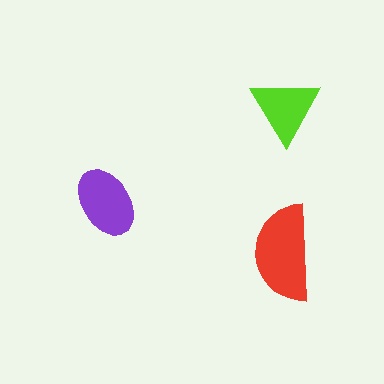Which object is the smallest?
The lime triangle.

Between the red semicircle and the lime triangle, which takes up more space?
The red semicircle.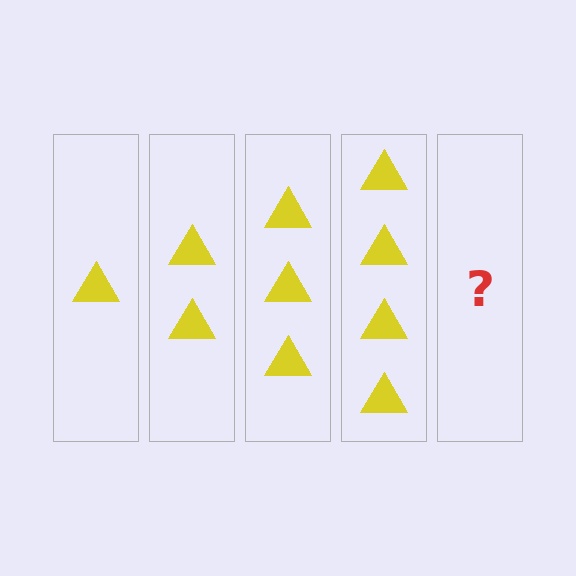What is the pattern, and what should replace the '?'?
The pattern is that each step adds one more triangle. The '?' should be 5 triangles.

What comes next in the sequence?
The next element should be 5 triangles.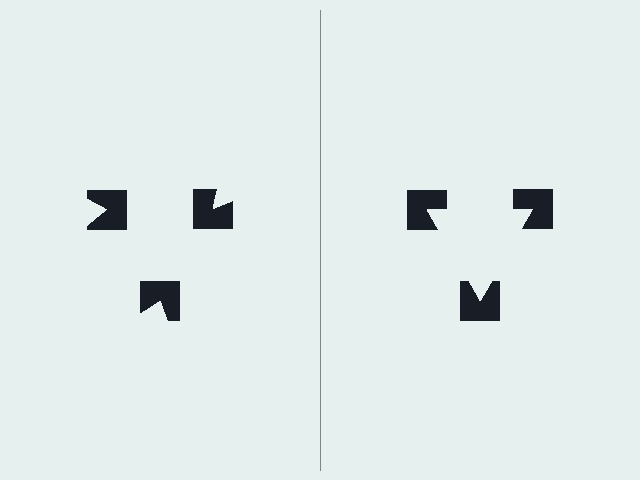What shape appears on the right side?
An illusory triangle.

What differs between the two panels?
The notched squares are positioned identically on both sides; only the wedge orientations differ. On the right they align to a triangle; on the left they are misaligned.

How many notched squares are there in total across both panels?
6 — 3 on each side.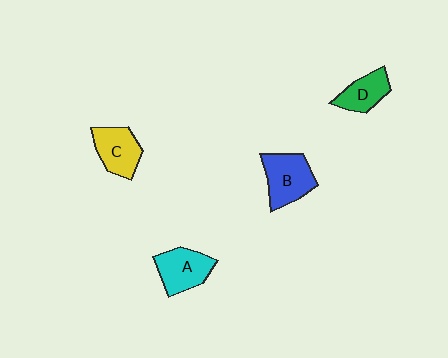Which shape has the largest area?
Shape B (blue).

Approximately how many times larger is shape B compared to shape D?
Approximately 1.4 times.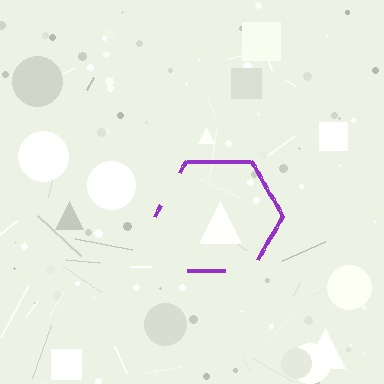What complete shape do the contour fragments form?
The contour fragments form a hexagon.